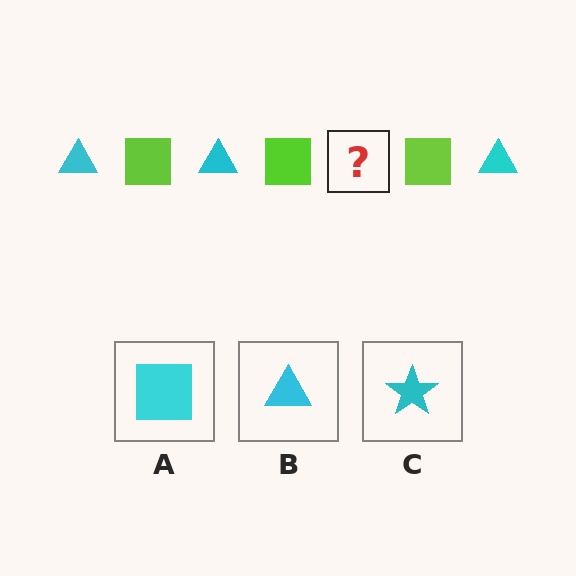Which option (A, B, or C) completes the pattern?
B.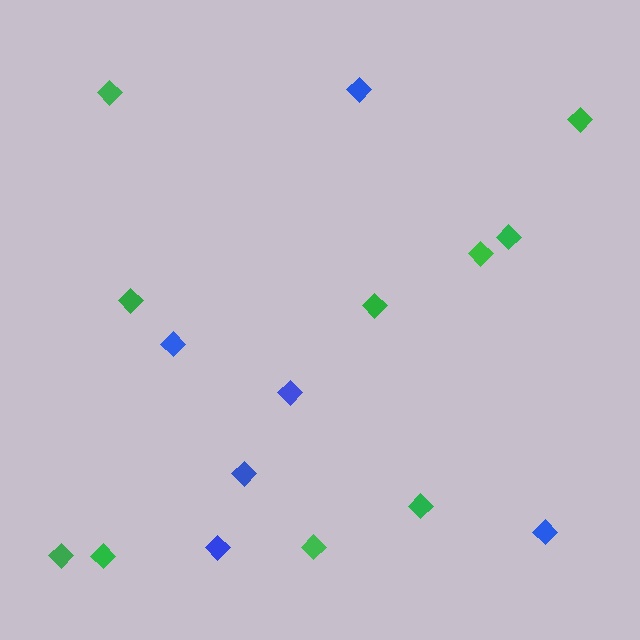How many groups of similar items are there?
There are 2 groups: one group of green diamonds (10) and one group of blue diamonds (6).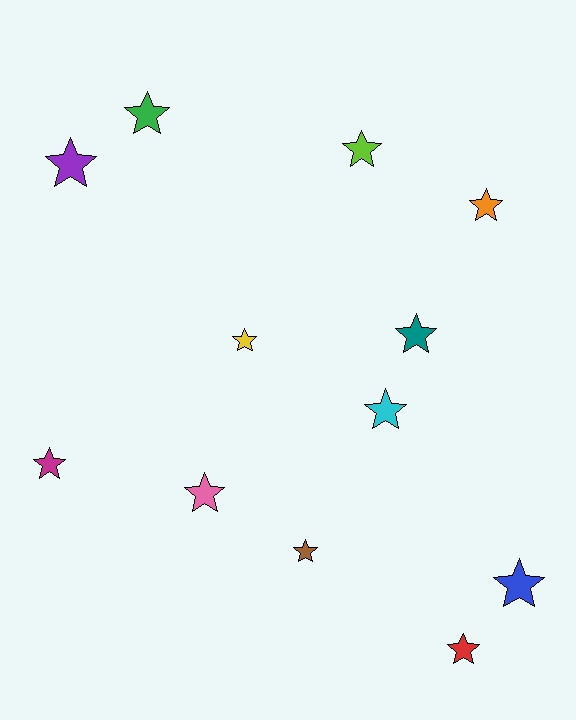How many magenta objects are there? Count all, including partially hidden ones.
There is 1 magenta object.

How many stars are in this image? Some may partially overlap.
There are 12 stars.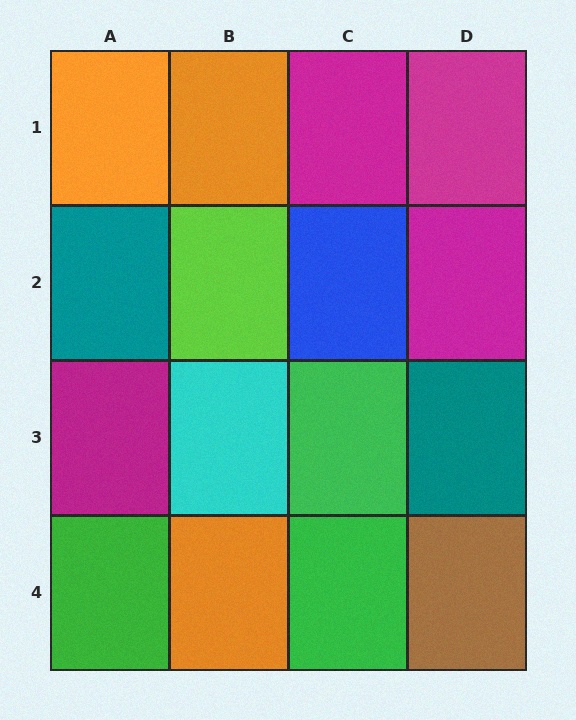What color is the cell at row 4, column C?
Green.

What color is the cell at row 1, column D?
Magenta.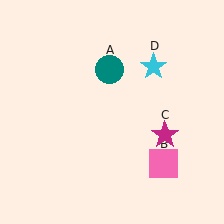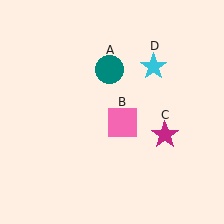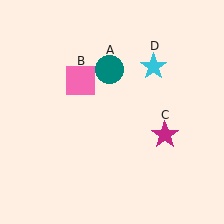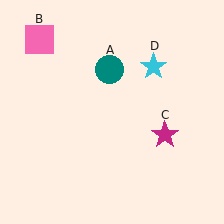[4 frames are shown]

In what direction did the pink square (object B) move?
The pink square (object B) moved up and to the left.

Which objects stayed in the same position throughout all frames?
Teal circle (object A) and magenta star (object C) and cyan star (object D) remained stationary.